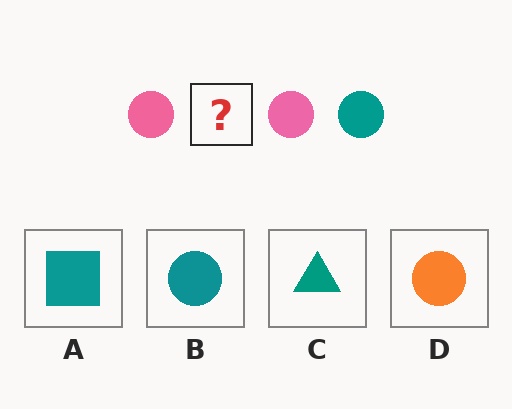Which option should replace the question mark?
Option B.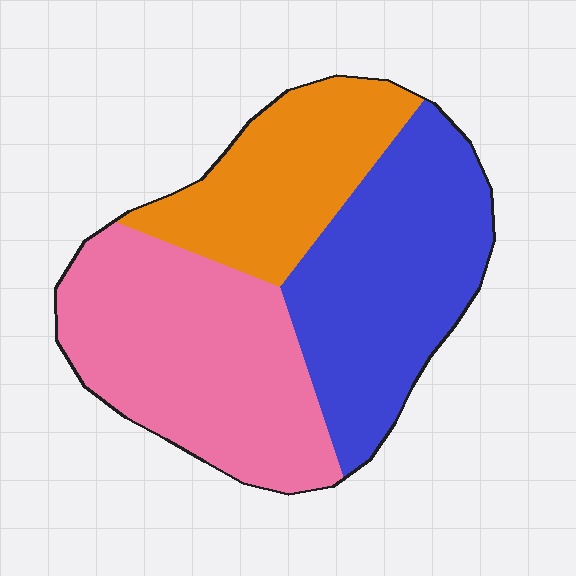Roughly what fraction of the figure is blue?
Blue covers 36% of the figure.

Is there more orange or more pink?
Pink.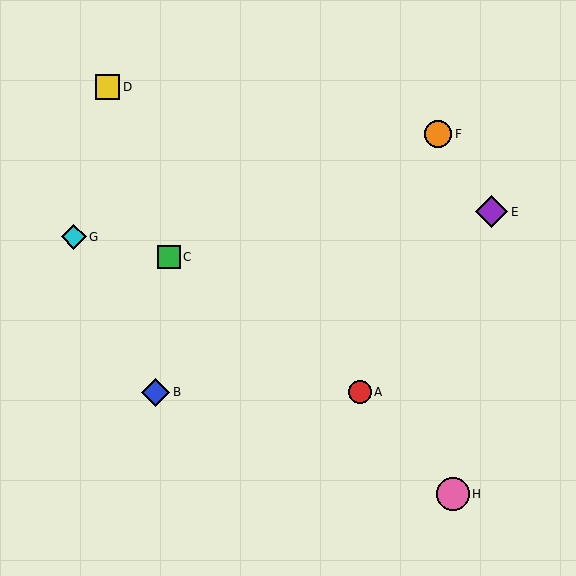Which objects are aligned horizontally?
Objects A, B are aligned horizontally.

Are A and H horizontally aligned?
No, A is at y≈392 and H is at y≈494.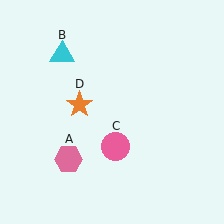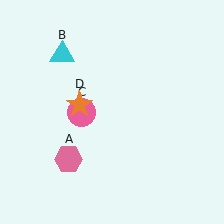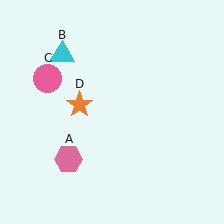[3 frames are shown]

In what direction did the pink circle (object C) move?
The pink circle (object C) moved up and to the left.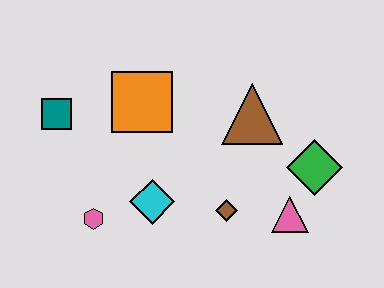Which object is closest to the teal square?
The orange square is closest to the teal square.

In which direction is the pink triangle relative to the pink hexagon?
The pink triangle is to the right of the pink hexagon.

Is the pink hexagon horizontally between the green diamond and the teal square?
Yes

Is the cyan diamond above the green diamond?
No